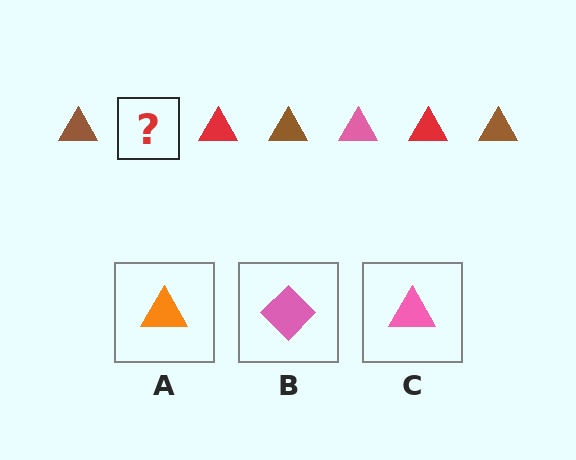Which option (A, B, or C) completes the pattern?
C.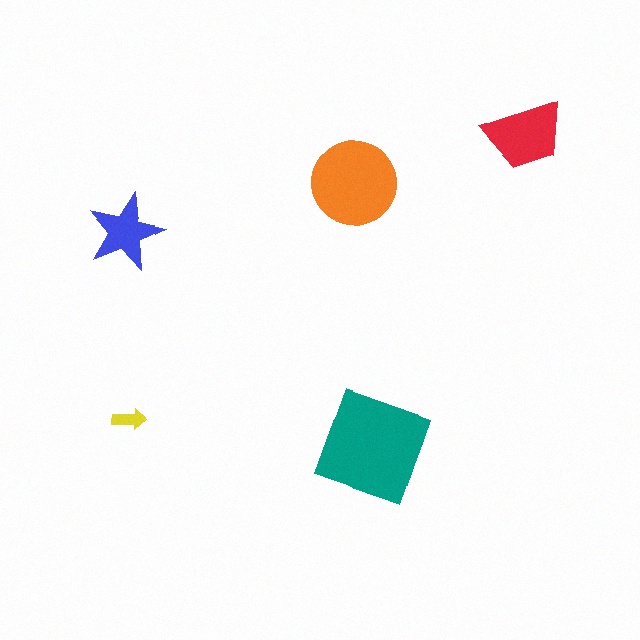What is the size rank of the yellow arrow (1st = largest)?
5th.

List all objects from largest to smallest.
The teal square, the orange circle, the red trapezoid, the blue star, the yellow arrow.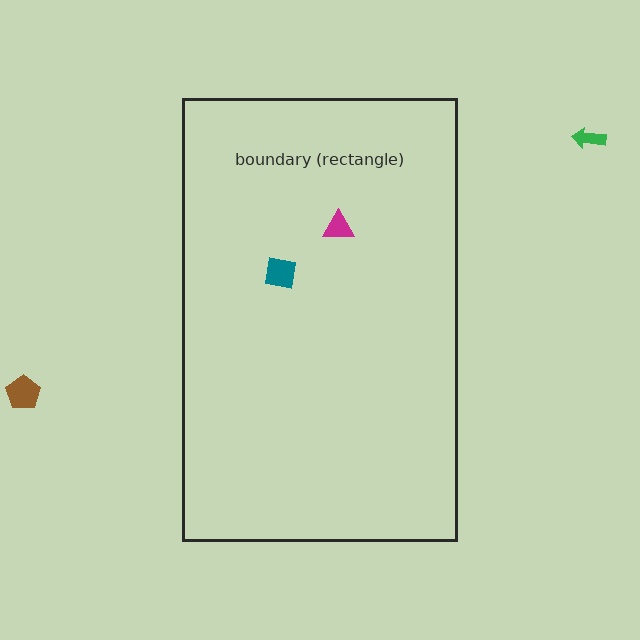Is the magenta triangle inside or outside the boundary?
Inside.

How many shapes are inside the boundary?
2 inside, 2 outside.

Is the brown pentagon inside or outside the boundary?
Outside.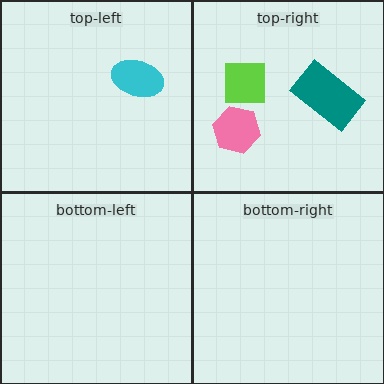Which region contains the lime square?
The top-right region.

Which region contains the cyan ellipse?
The top-left region.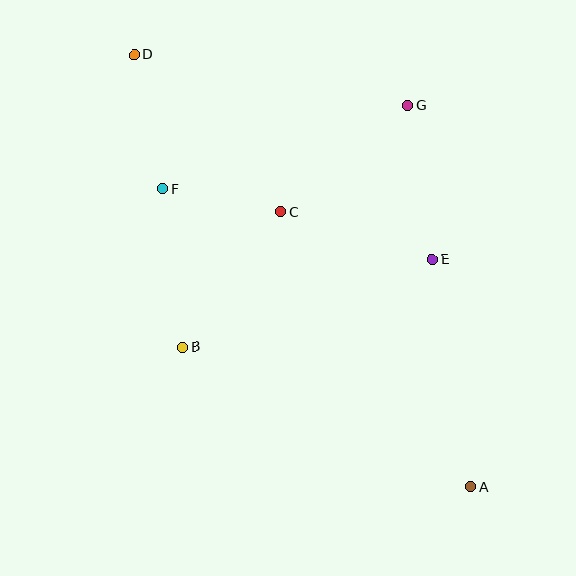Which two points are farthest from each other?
Points A and D are farthest from each other.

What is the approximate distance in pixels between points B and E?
The distance between B and E is approximately 264 pixels.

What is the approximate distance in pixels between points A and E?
The distance between A and E is approximately 231 pixels.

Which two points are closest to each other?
Points C and F are closest to each other.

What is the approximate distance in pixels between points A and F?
The distance between A and F is approximately 428 pixels.